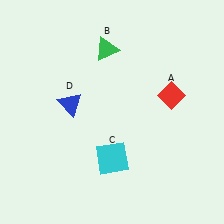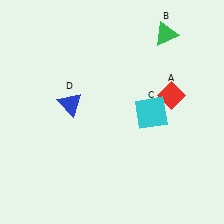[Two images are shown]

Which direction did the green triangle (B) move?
The green triangle (B) moved right.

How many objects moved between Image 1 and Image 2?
2 objects moved between the two images.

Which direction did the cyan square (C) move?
The cyan square (C) moved up.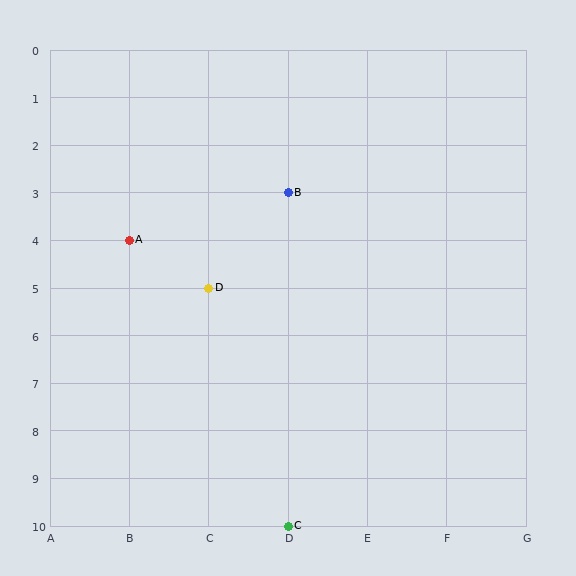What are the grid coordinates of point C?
Point C is at grid coordinates (D, 10).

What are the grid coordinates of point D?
Point D is at grid coordinates (C, 5).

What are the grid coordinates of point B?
Point B is at grid coordinates (D, 3).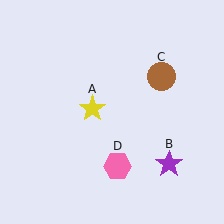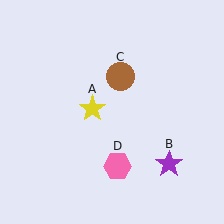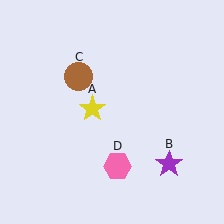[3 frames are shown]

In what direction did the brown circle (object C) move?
The brown circle (object C) moved left.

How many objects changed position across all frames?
1 object changed position: brown circle (object C).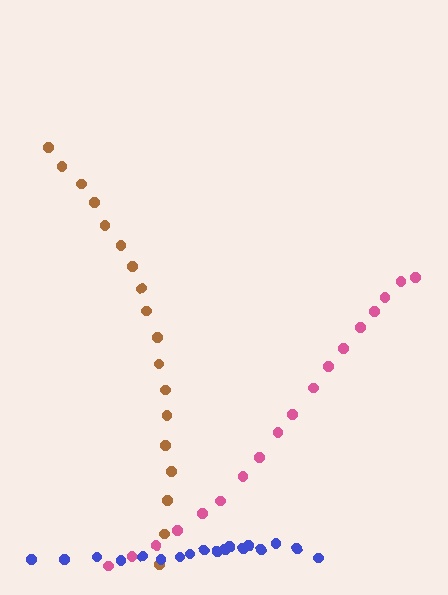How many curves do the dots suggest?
There are 3 distinct paths.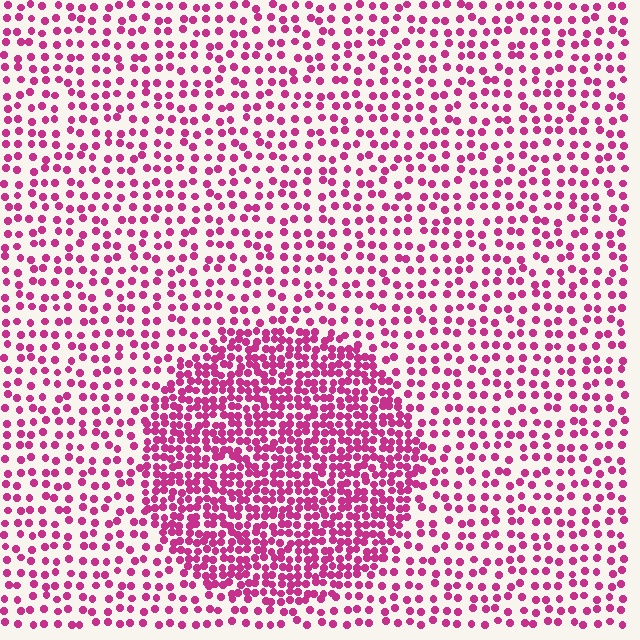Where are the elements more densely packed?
The elements are more densely packed inside the circle boundary.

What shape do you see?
I see a circle.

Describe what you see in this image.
The image contains small magenta elements arranged at two different densities. A circle-shaped region is visible where the elements are more densely packed than the surrounding area.